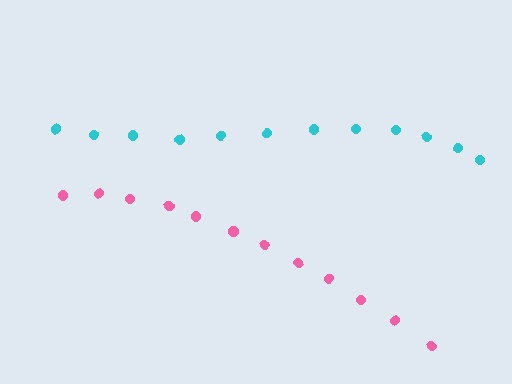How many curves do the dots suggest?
There are 2 distinct paths.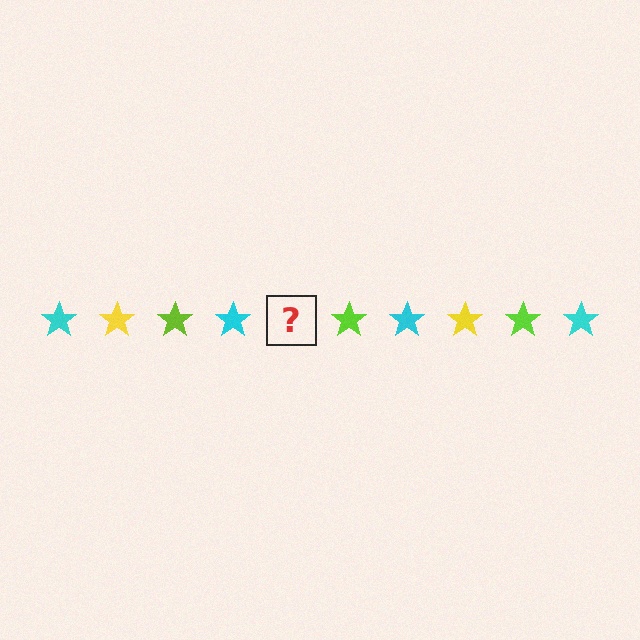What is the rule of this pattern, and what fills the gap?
The rule is that the pattern cycles through cyan, yellow, lime stars. The gap should be filled with a yellow star.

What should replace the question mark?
The question mark should be replaced with a yellow star.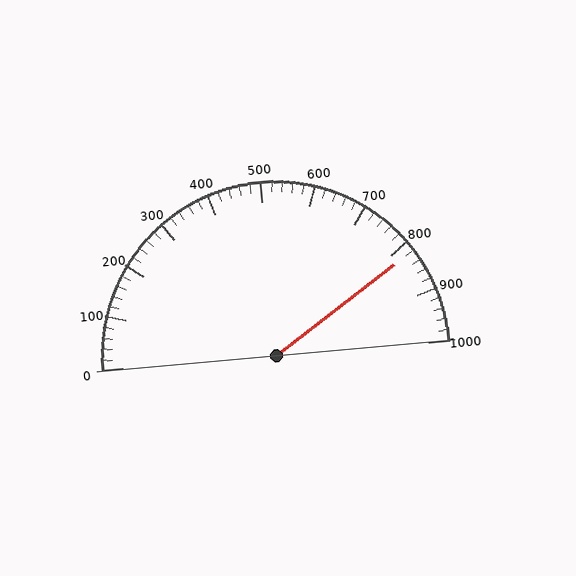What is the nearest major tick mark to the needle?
The nearest major tick mark is 800.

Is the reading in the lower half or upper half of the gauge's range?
The reading is in the upper half of the range (0 to 1000).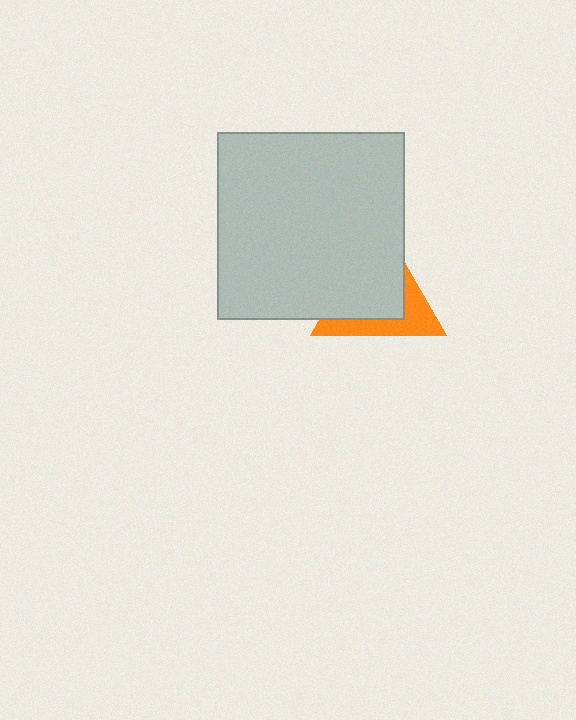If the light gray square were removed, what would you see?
You would see the complete orange triangle.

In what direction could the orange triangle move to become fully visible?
The orange triangle could move toward the lower-right. That would shift it out from behind the light gray square entirely.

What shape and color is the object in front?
The object in front is a light gray square.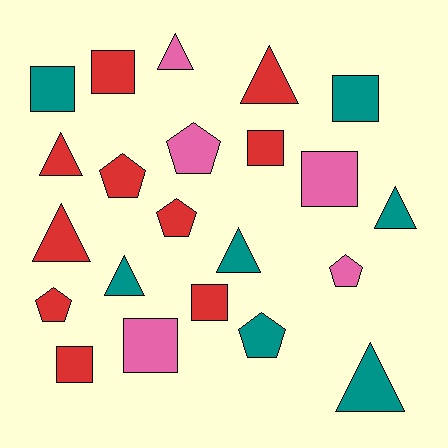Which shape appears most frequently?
Square, with 8 objects.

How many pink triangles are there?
There is 1 pink triangle.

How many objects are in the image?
There are 22 objects.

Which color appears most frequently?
Red, with 10 objects.